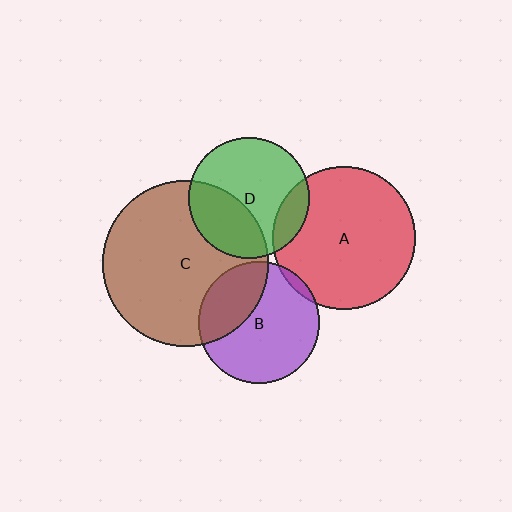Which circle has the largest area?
Circle C (brown).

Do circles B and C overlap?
Yes.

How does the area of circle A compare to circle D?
Approximately 1.4 times.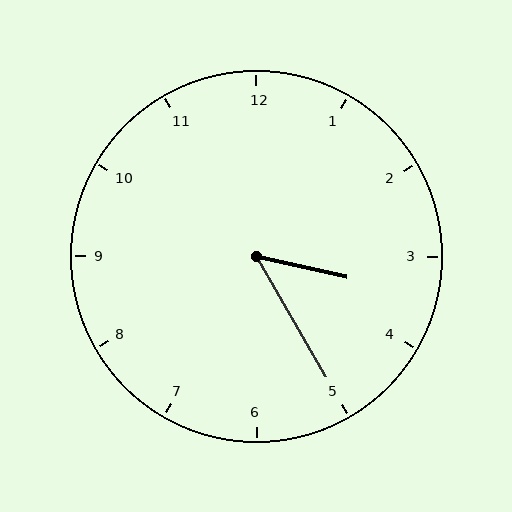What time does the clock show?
3:25.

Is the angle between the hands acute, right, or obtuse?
It is acute.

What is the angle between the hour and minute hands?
Approximately 48 degrees.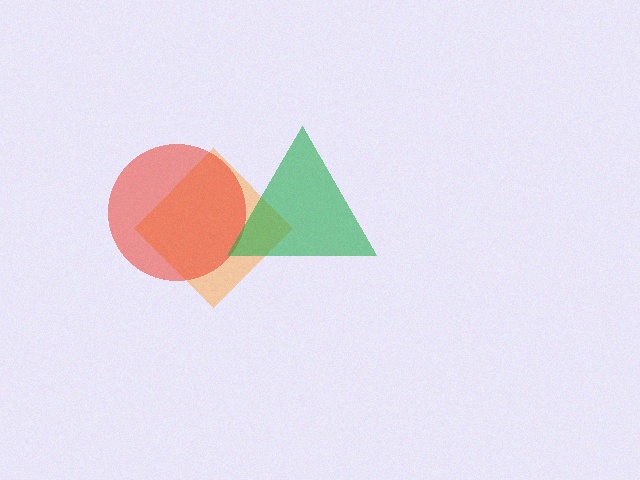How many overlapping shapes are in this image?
There are 3 overlapping shapes in the image.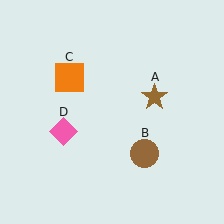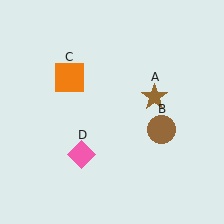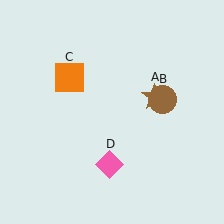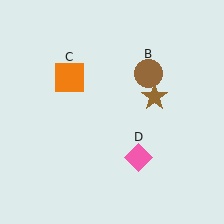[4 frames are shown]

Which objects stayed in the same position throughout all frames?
Brown star (object A) and orange square (object C) remained stationary.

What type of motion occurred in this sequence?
The brown circle (object B), pink diamond (object D) rotated counterclockwise around the center of the scene.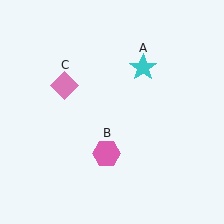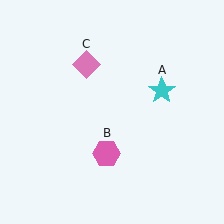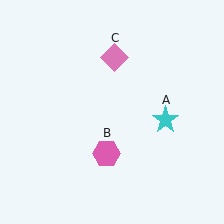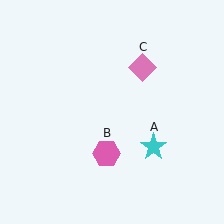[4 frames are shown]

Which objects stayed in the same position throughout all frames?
Pink hexagon (object B) remained stationary.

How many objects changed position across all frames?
2 objects changed position: cyan star (object A), pink diamond (object C).